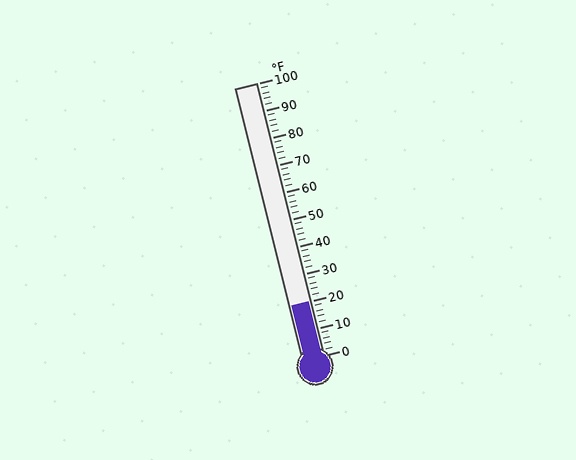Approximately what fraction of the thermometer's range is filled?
The thermometer is filled to approximately 20% of its range.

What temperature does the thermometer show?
The thermometer shows approximately 20°F.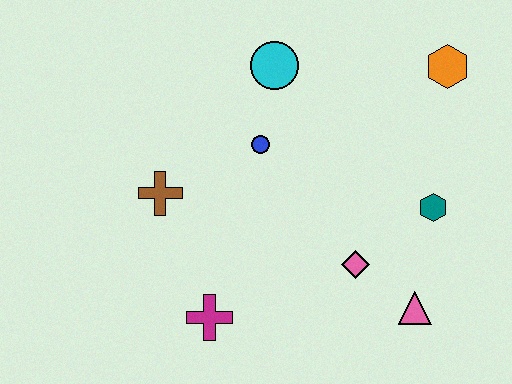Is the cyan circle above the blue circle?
Yes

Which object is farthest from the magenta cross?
The orange hexagon is farthest from the magenta cross.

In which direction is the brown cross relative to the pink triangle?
The brown cross is to the left of the pink triangle.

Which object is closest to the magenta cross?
The brown cross is closest to the magenta cross.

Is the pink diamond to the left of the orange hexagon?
Yes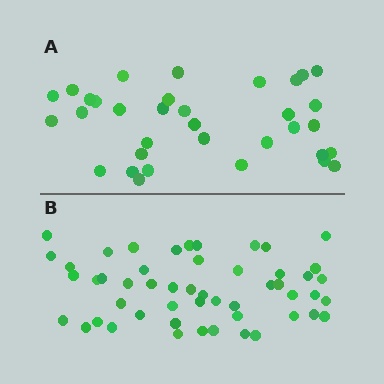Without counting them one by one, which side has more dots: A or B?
Region B (the bottom region) has more dots.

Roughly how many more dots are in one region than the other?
Region B has approximately 15 more dots than region A.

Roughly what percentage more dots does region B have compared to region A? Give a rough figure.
About 50% more.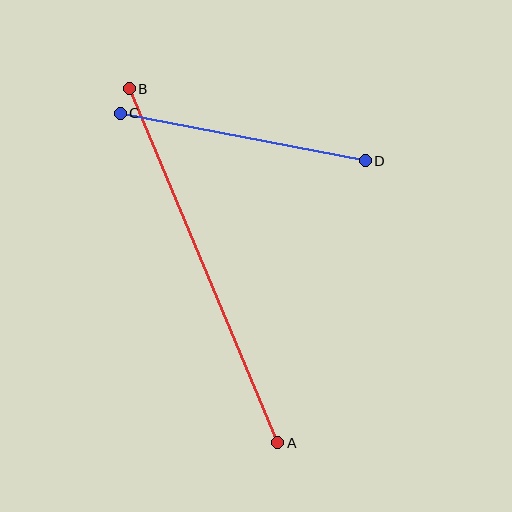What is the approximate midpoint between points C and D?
The midpoint is at approximately (243, 137) pixels.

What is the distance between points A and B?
The distance is approximately 384 pixels.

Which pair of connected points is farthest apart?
Points A and B are farthest apart.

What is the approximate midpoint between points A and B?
The midpoint is at approximately (204, 266) pixels.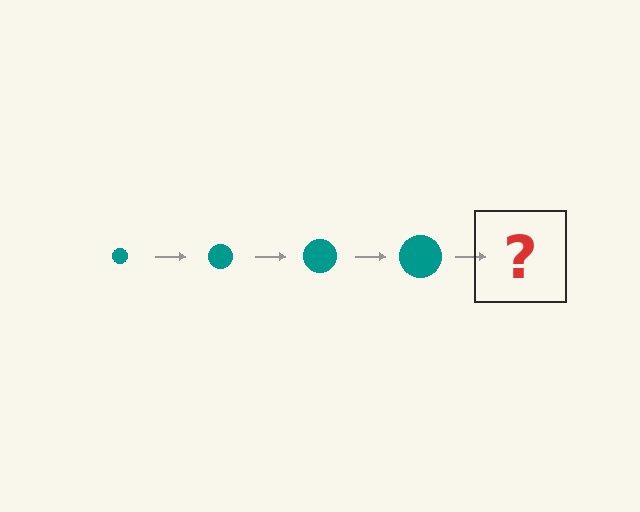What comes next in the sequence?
The next element should be a teal circle, larger than the previous one.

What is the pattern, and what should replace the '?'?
The pattern is that the circle gets progressively larger each step. The '?' should be a teal circle, larger than the previous one.